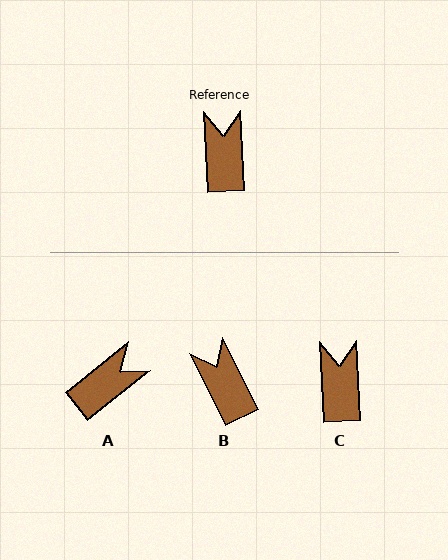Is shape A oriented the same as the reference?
No, it is off by about 54 degrees.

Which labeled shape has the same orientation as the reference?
C.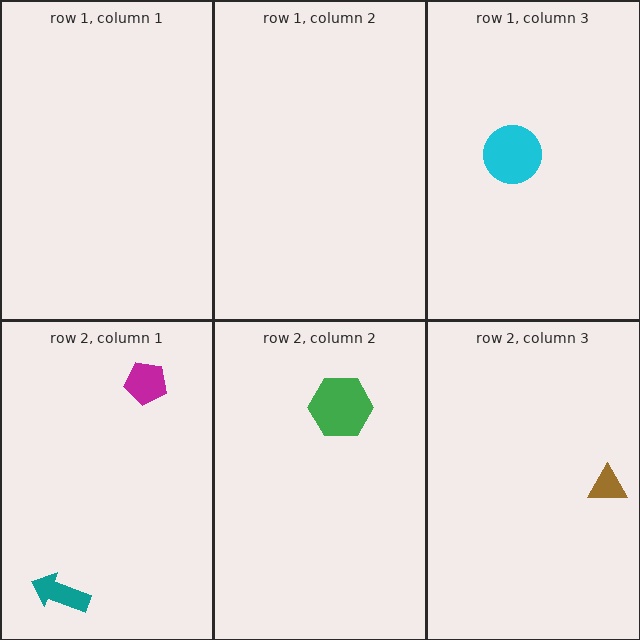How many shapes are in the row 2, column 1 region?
2.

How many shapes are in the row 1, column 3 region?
1.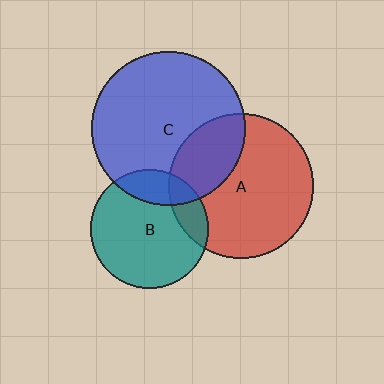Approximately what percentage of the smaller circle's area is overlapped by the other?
Approximately 15%.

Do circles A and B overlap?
Yes.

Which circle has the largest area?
Circle C (blue).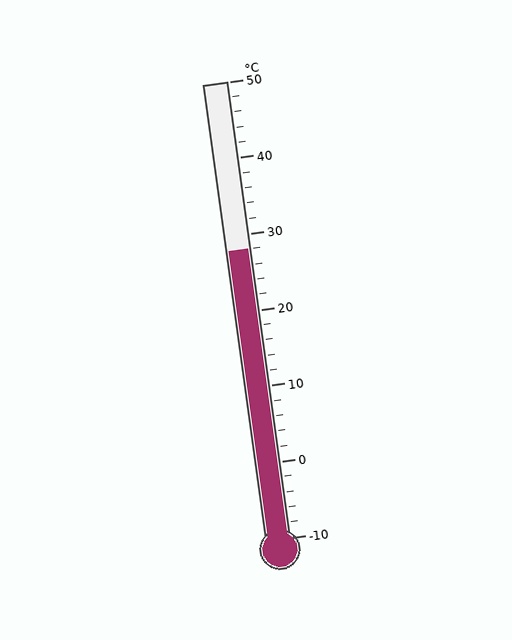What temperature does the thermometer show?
The thermometer shows approximately 28°C.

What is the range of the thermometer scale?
The thermometer scale ranges from -10°C to 50°C.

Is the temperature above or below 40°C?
The temperature is below 40°C.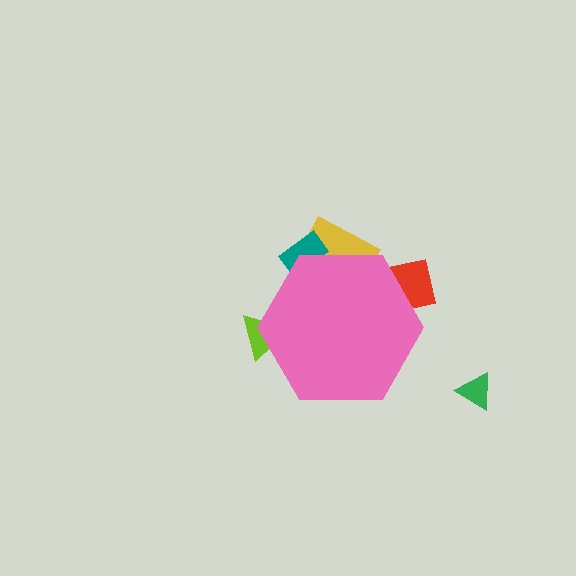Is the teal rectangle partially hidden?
Yes, the teal rectangle is partially hidden behind the pink hexagon.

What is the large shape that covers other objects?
A pink hexagon.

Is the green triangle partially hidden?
No, the green triangle is fully visible.